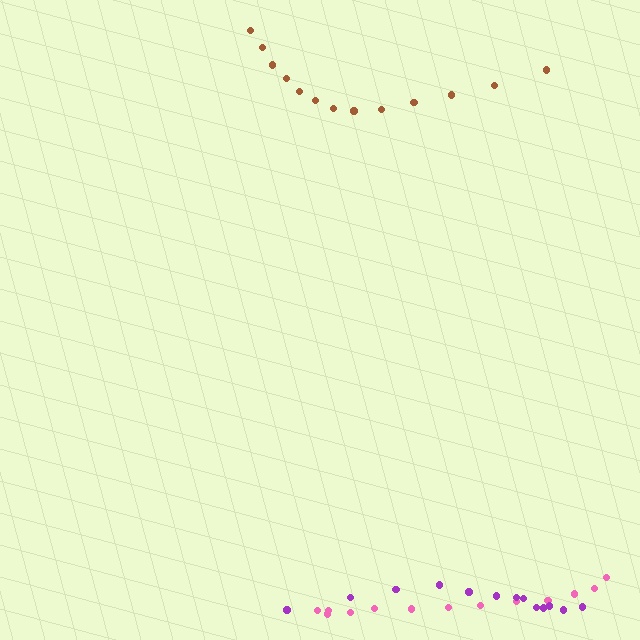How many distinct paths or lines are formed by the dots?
There are 3 distinct paths.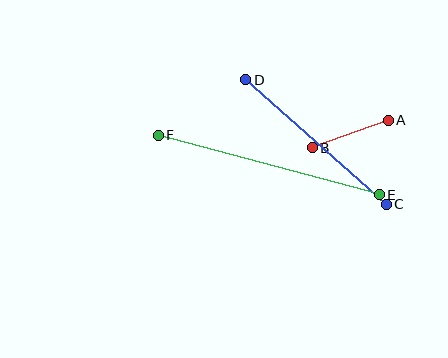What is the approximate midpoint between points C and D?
The midpoint is at approximately (316, 142) pixels.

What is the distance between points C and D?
The distance is approximately 187 pixels.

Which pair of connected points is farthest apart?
Points E and F are farthest apart.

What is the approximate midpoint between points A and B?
The midpoint is at approximately (350, 134) pixels.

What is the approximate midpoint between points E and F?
The midpoint is at approximately (269, 165) pixels.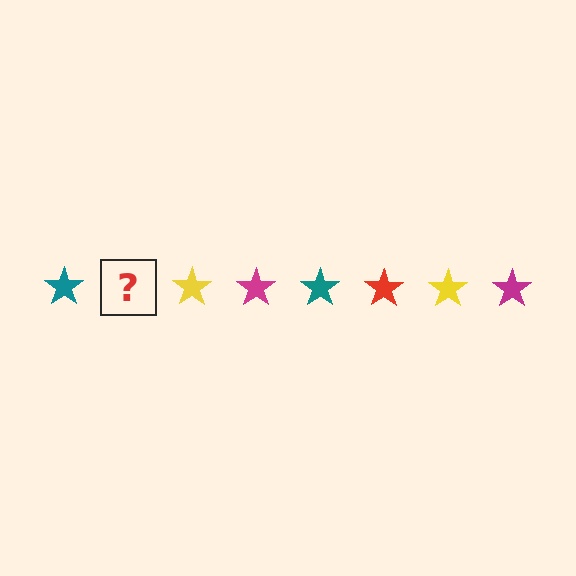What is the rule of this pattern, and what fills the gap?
The rule is that the pattern cycles through teal, red, yellow, magenta stars. The gap should be filled with a red star.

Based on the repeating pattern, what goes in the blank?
The blank should be a red star.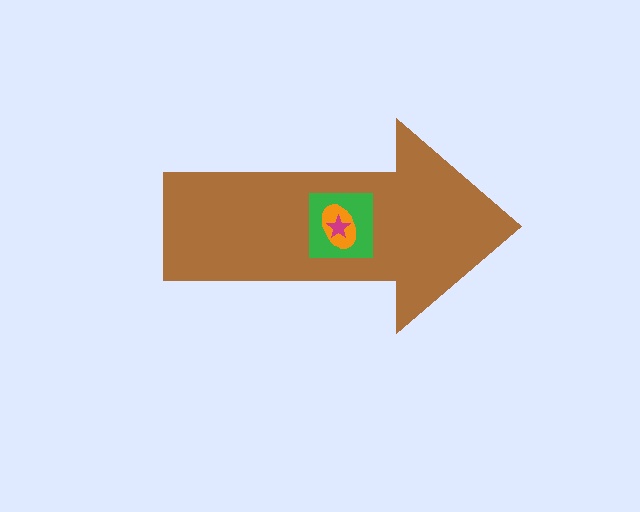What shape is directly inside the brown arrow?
The green square.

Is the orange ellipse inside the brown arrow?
Yes.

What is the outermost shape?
The brown arrow.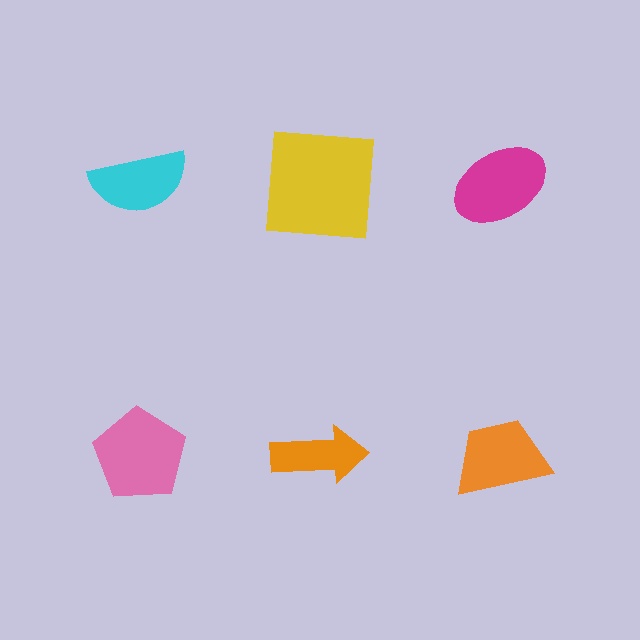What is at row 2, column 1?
A pink pentagon.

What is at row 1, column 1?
A cyan semicircle.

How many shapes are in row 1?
3 shapes.